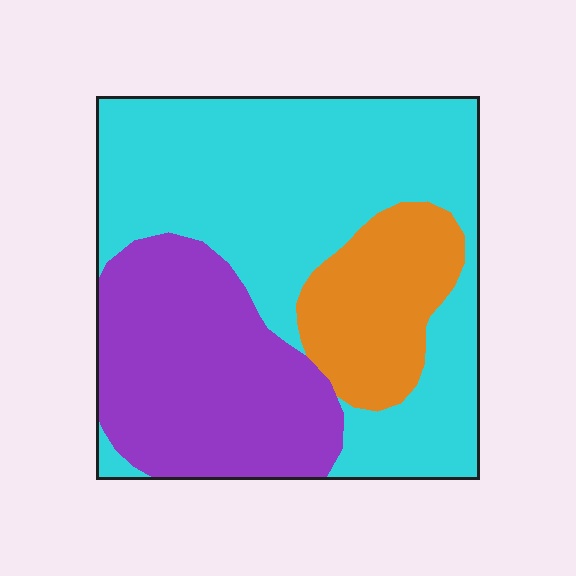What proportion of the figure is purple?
Purple takes up about one third (1/3) of the figure.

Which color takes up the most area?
Cyan, at roughly 55%.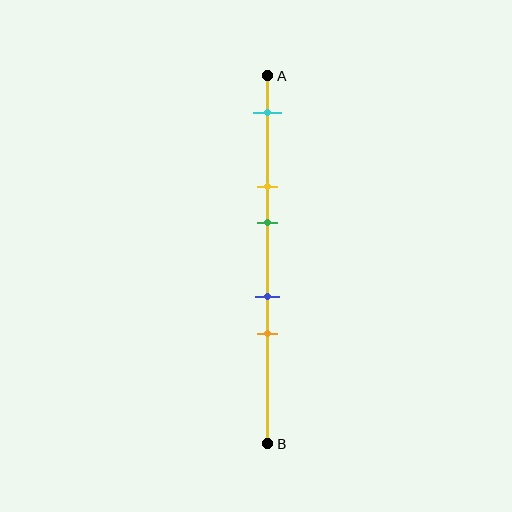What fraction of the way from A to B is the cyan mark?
The cyan mark is approximately 10% (0.1) of the way from A to B.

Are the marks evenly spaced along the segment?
No, the marks are not evenly spaced.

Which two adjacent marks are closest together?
The blue and orange marks are the closest adjacent pair.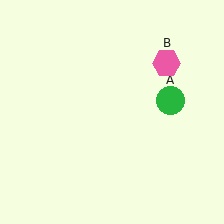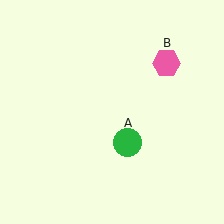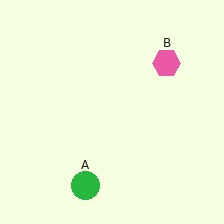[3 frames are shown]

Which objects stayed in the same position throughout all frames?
Pink hexagon (object B) remained stationary.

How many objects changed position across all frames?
1 object changed position: green circle (object A).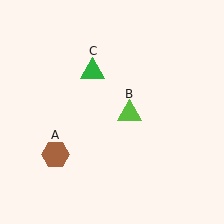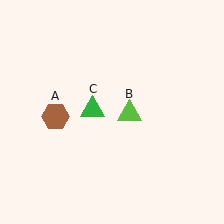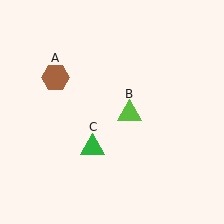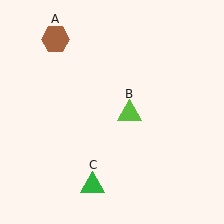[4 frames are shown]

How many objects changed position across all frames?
2 objects changed position: brown hexagon (object A), green triangle (object C).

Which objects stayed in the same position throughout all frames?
Lime triangle (object B) remained stationary.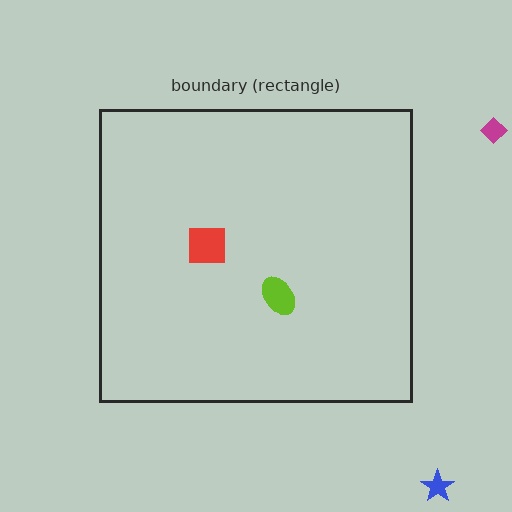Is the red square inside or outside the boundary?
Inside.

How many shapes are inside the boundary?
2 inside, 2 outside.